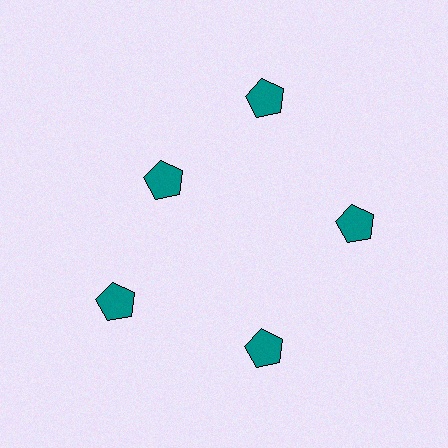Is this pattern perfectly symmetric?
No. The 5 teal pentagons are arranged in a ring, but one element near the 10 o'clock position is pulled inward toward the center, breaking the 5-fold rotational symmetry.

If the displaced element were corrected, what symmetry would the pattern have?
It would have 5-fold rotational symmetry — the pattern would map onto itself every 72 degrees.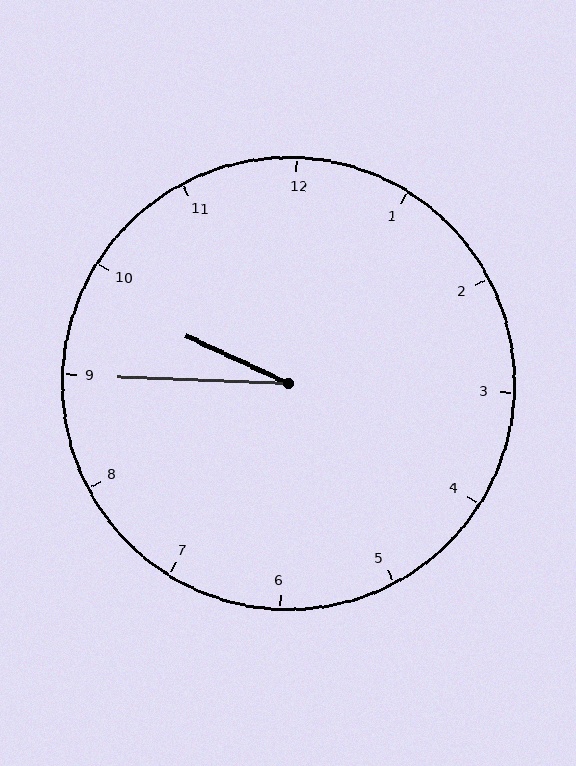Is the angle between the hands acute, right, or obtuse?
It is acute.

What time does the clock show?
9:45.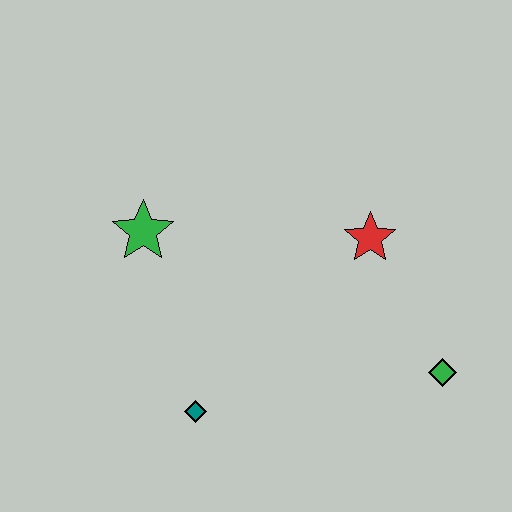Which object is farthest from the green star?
The green diamond is farthest from the green star.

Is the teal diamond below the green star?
Yes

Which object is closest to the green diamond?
The red star is closest to the green diamond.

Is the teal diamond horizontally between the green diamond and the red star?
No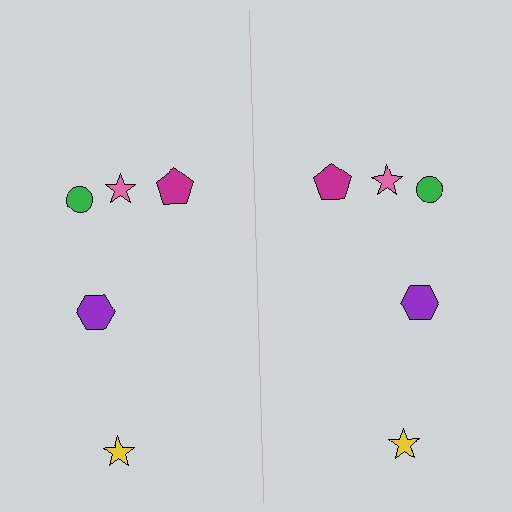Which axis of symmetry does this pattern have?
The pattern has a vertical axis of symmetry running through the center of the image.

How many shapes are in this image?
There are 10 shapes in this image.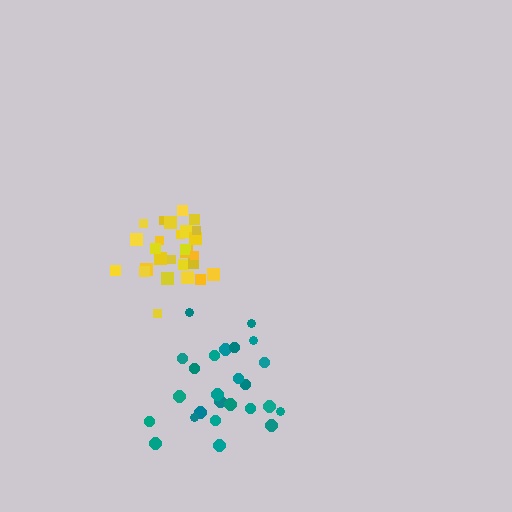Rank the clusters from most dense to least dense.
yellow, teal.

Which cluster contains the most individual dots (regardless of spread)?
Yellow (27).